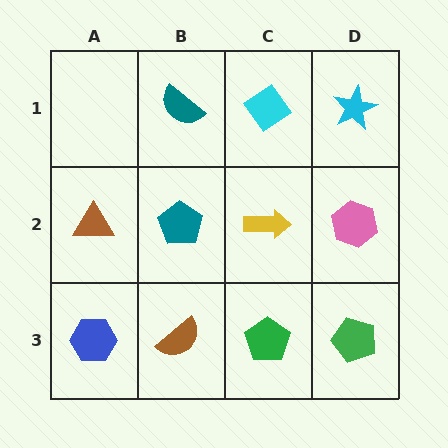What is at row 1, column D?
A cyan star.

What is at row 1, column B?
A teal semicircle.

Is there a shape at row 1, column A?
No, that cell is empty.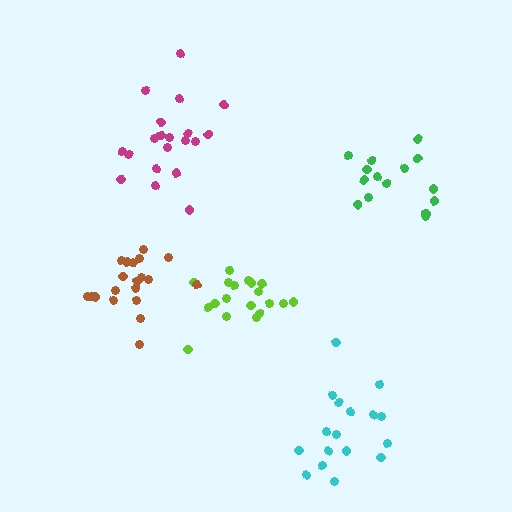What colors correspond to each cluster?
The clusters are colored: cyan, magenta, green, lime, brown.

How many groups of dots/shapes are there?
There are 5 groups.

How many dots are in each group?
Group 1: 17 dots, Group 2: 20 dots, Group 3: 15 dots, Group 4: 19 dots, Group 5: 20 dots (91 total).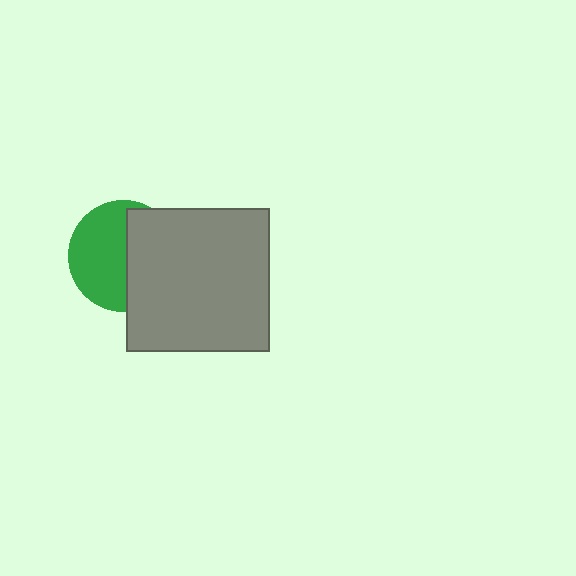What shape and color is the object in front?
The object in front is a gray square.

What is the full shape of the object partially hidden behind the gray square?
The partially hidden object is a green circle.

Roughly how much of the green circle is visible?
About half of it is visible (roughly 54%).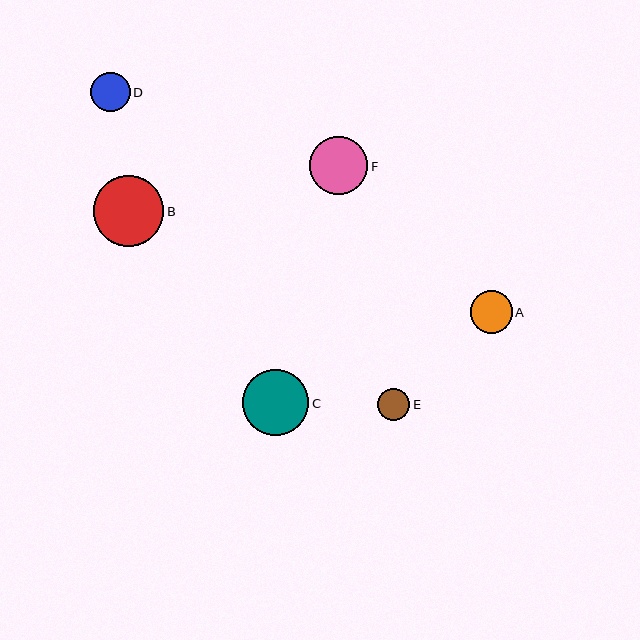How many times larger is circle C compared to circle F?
Circle C is approximately 1.1 times the size of circle F.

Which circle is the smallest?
Circle E is the smallest with a size of approximately 32 pixels.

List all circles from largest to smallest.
From largest to smallest: B, C, F, A, D, E.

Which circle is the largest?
Circle B is the largest with a size of approximately 71 pixels.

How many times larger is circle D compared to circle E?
Circle D is approximately 1.2 times the size of circle E.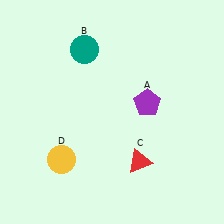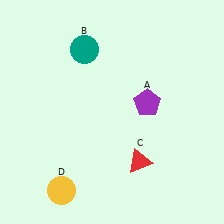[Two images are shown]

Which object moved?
The yellow circle (D) moved down.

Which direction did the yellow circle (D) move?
The yellow circle (D) moved down.